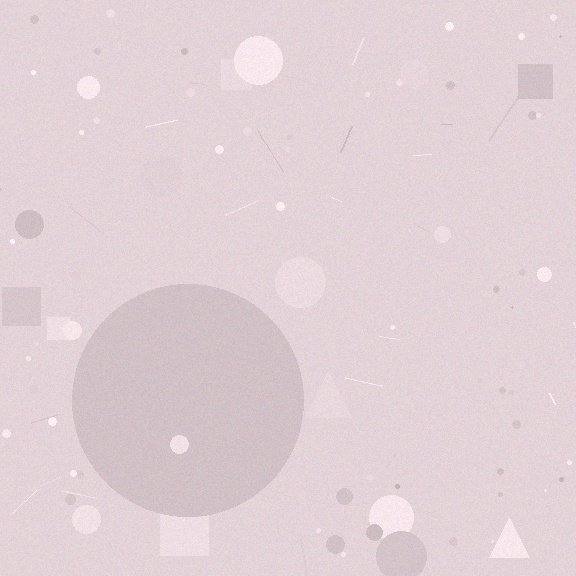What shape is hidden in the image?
A circle is hidden in the image.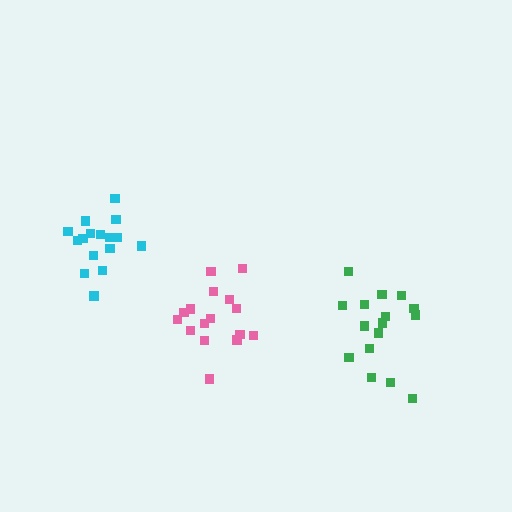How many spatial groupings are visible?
There are 3 spatial groupings.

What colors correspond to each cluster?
The clusters are colored: pink, cyan, green.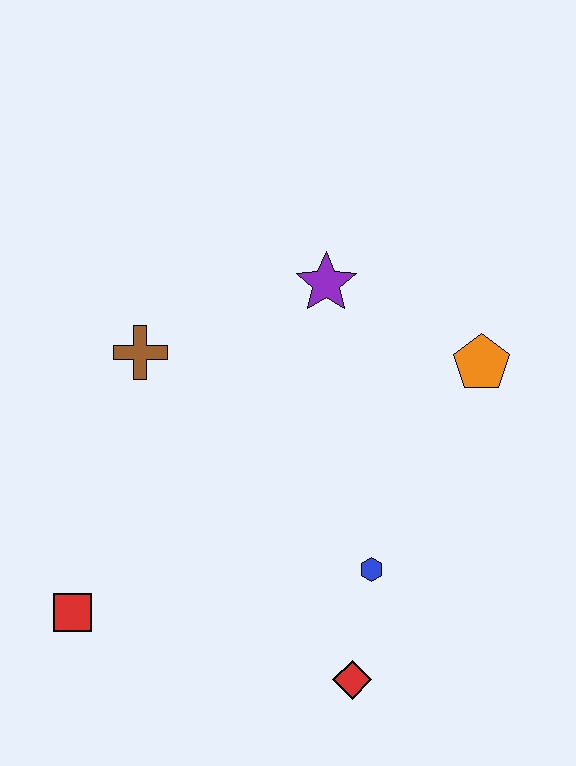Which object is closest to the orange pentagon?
The purple star is closest to the orange pentagon.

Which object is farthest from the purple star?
The red square is farthest from the purple star.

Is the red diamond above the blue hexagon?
No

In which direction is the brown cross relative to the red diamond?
The brown cross is above the red diamond.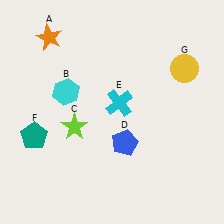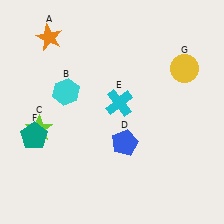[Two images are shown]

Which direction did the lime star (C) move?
The lime star (C) moved left.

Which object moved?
The lime star (C) moved left.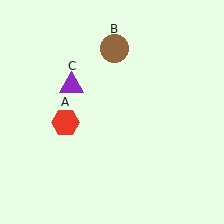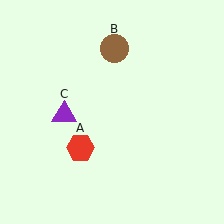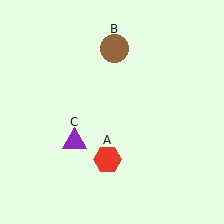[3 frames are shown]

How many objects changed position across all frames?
2 objects changed position: red hexagon (object A), purple triangle (object C).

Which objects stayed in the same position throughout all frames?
Brown circle (object B) remained stationary.